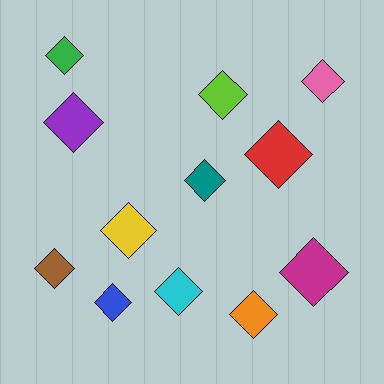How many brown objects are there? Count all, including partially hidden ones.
There is 1 brown object.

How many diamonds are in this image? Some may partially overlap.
There are 12 diamonds.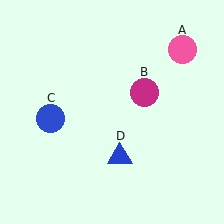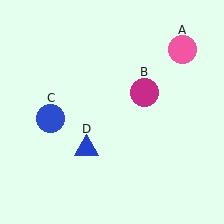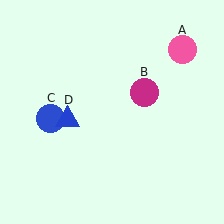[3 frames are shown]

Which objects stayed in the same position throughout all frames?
Pink circle (object A) and magenta circle (object B) and blue circle (object C) remained stationary.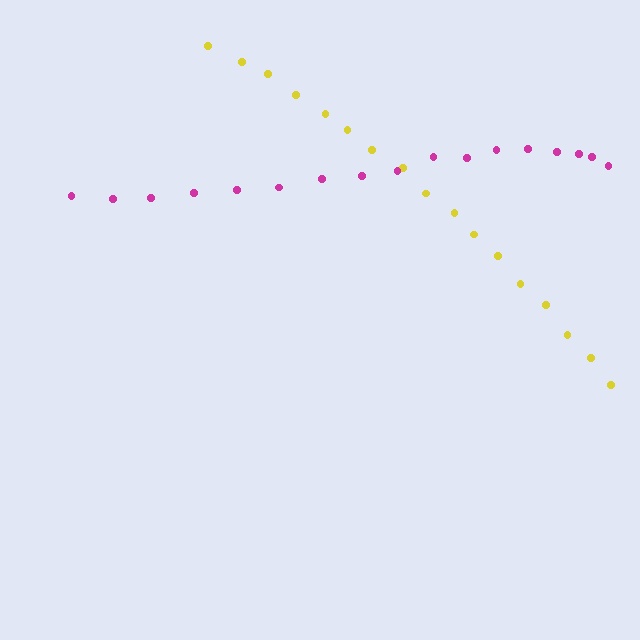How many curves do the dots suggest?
There are 2 distinct paths.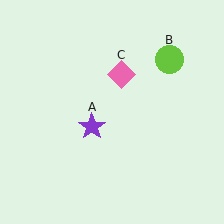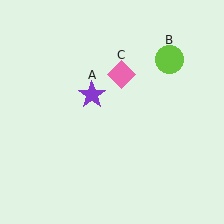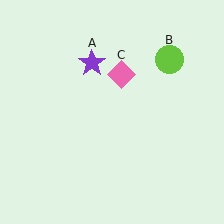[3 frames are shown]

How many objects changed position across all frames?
1 object changed position: purple star (object A).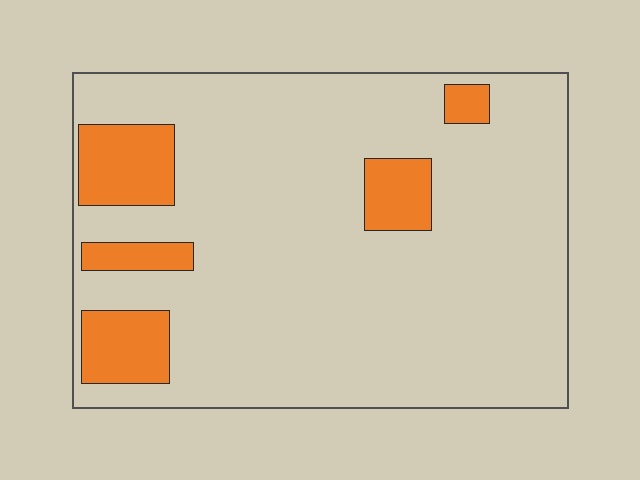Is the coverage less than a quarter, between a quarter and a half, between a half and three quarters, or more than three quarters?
Less than a quarter.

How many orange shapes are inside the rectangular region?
5.